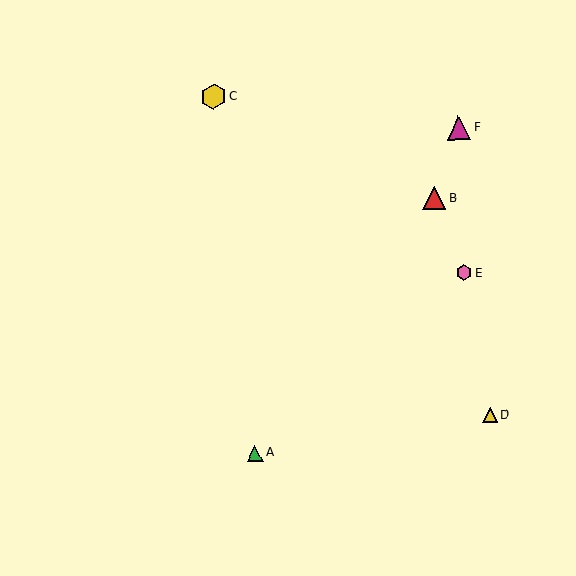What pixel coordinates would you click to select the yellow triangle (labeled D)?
Click at (490, 415) to select the yellow triangle D.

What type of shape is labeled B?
Shape B is a red triangle.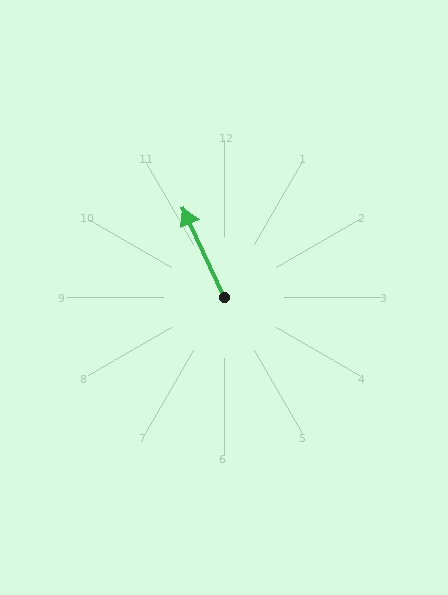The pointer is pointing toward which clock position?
Roughly 11 o'clock.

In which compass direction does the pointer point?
Northwest.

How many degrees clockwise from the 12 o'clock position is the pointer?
Approximately 335 degrees.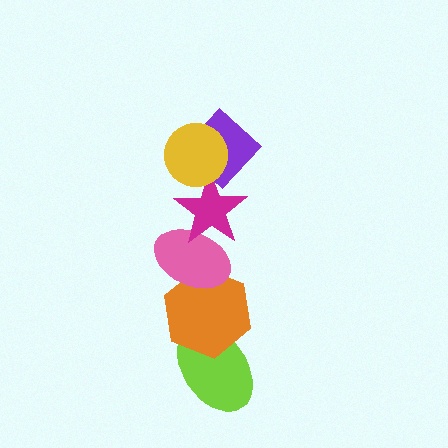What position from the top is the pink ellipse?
The pink ellipse is 4th from the top.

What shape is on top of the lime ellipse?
The orange hexagon is on top of the lime ellipse.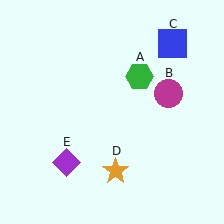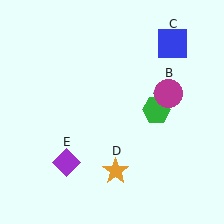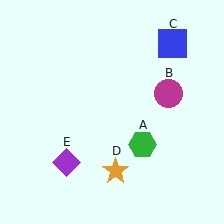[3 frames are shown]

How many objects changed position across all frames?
1 object changed position: green hexagon (object A).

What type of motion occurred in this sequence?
The green hexagon (object A) rotated clockwise around the center of the scene.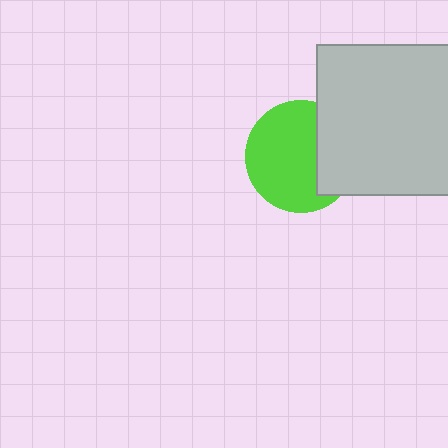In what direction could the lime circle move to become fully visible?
The lime circle could move left. That would shift it out from behind the light gray square entirely.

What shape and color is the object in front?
The object in front is a light gray square.